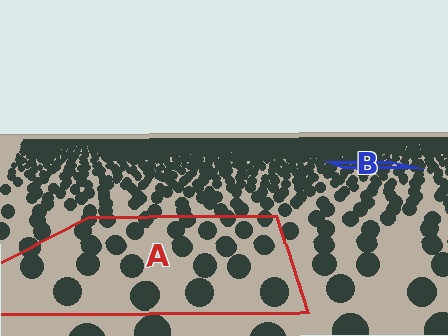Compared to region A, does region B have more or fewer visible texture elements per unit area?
Region B has more texture elements per unit area — they are packed more densely because it is farther away.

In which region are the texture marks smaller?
The texture marks are smaller in region B, because it is farther away.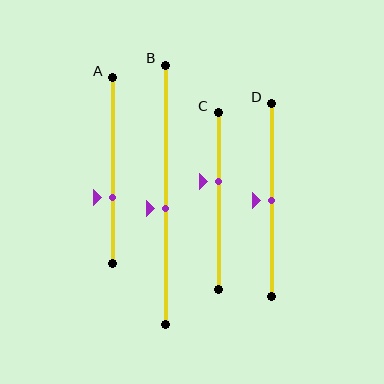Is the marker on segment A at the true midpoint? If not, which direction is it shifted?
No, the marker on segment A is shifted downward by about 14% of the segment length.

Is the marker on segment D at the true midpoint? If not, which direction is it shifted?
Yes, the marker on segment D is at the true midpoint.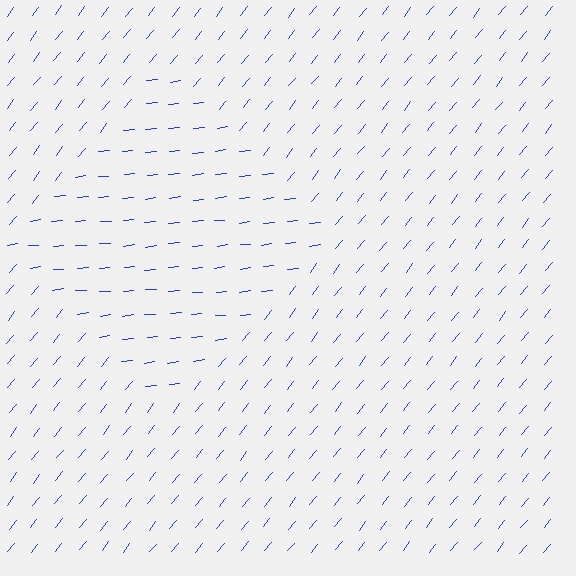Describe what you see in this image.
The image is filled with small blue line segments. A diamond region in the image has lines oriented differently from the surrounding lines, creating a visible texture boundary.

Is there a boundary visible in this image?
Yes, there is a texture boundary formed by a change in line orientation.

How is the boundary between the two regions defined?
The boundary is defined purely by a change in line orientation (approximately 45 degrees difference). All lines are the same color and thickness.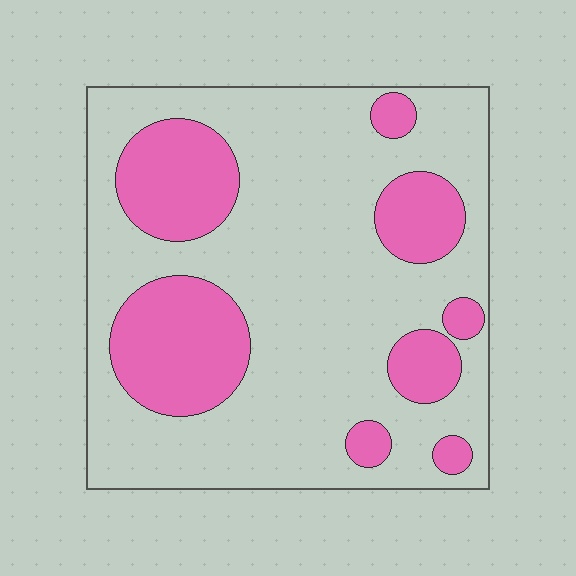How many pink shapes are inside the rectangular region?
8.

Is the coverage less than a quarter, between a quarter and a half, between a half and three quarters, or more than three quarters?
Between a quarter and a half.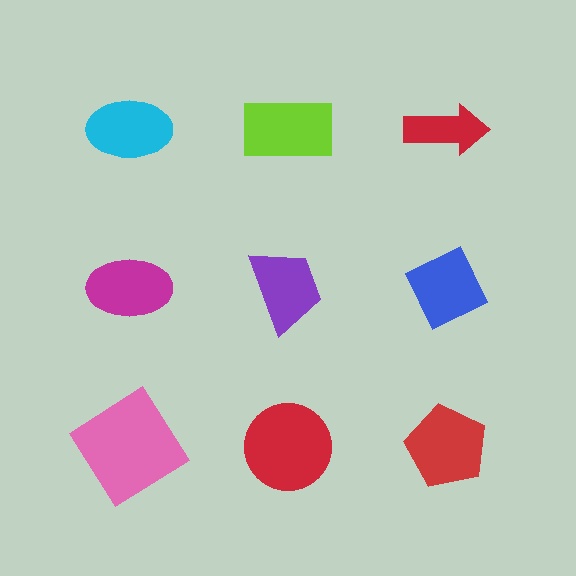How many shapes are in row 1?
3 shapes.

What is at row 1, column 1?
A cyan ellipse.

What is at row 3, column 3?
A red pentagon.